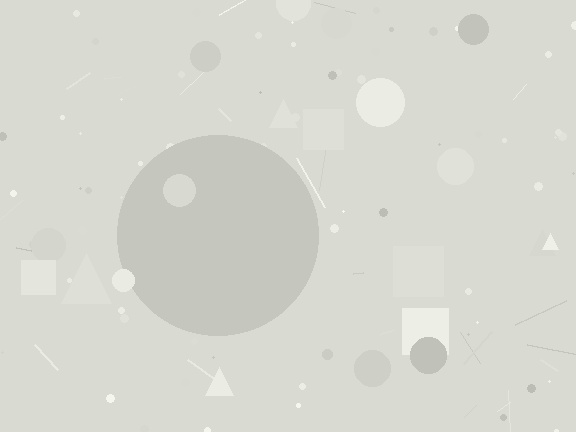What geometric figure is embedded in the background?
A circle is embedded in the background.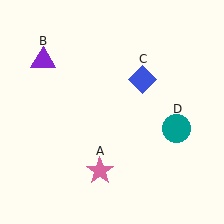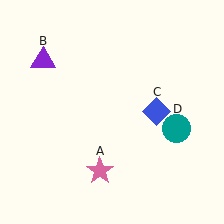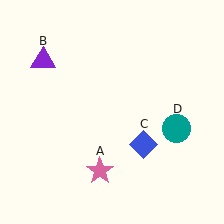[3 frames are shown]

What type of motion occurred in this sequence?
The blue diamond (object C) rotated clockwise around the center of the scene.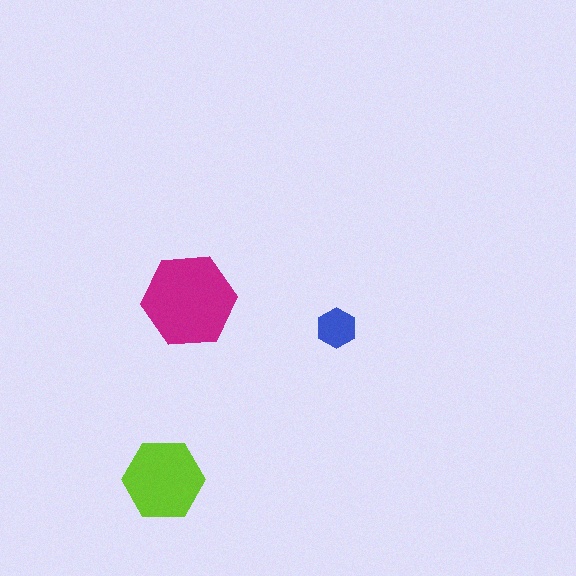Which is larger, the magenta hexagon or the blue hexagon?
The magenta one.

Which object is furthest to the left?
The lime hexagon is leftmost.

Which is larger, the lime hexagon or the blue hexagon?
The lime one.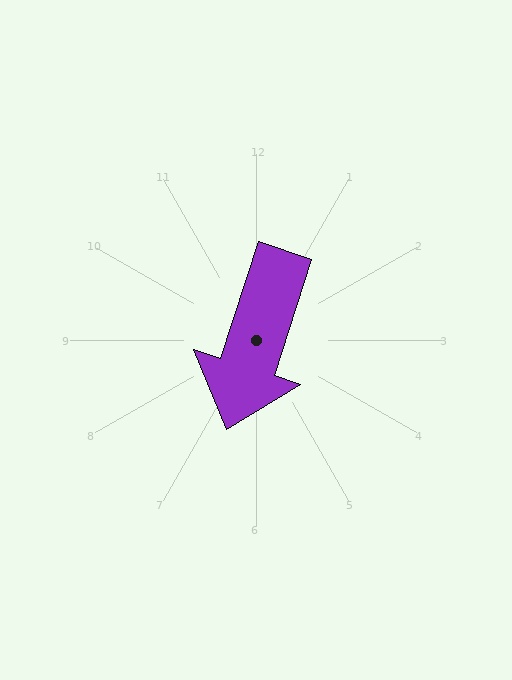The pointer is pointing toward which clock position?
Roughly 7 o'clock.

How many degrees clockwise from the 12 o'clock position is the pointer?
Approximately 198 degrees.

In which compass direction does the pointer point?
South.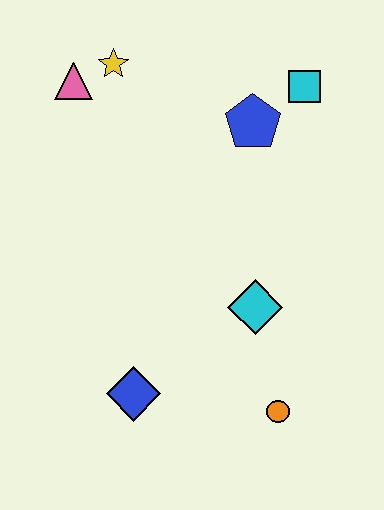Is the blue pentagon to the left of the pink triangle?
No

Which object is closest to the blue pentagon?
The cyan square is closest to the blue pentagon.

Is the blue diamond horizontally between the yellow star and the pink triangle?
No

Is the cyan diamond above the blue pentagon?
No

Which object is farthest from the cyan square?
The blue diamond is farthest from the cyan square.